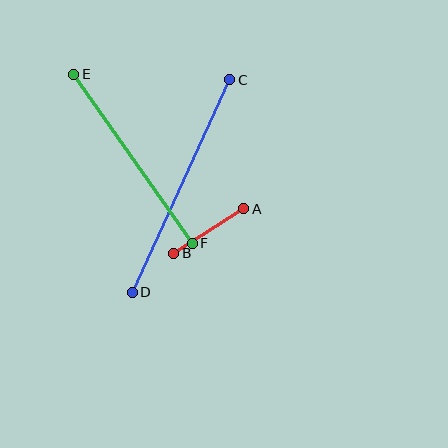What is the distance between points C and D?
The distance is approximately 234 pixels.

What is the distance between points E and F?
The distance is approximately 206 pixels.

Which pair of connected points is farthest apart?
Points C and D are farthest apart.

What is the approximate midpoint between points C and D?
The midpoint is at approximately (181, 186) pixels.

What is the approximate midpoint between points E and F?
The midpoint is at approximately (133, 159) pixels.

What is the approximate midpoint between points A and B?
The midpoint is at approximately (209, 231) pixels.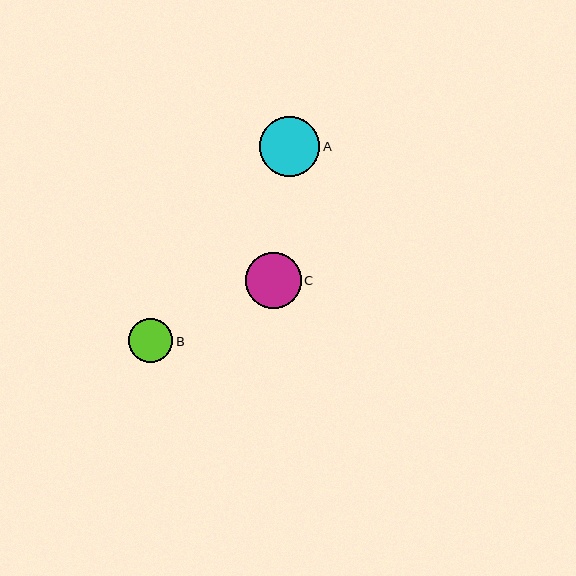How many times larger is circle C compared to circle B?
Circle C is approximately 1.3 times the size of circle B.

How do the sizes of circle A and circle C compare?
Circle A and circle C are approximately the same size.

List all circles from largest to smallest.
From largest to smallest: A, C, B.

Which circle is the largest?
Circle A is the largest with a size of approximately 60 pixels.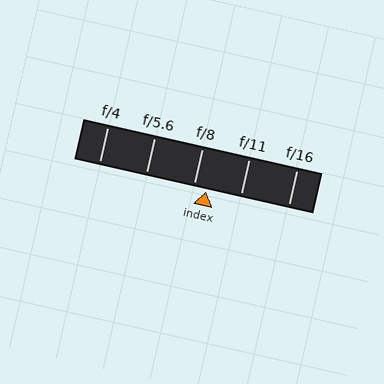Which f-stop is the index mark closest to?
The index mark is closest to f/8.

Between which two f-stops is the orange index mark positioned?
The index mark is between f/8 and f/11.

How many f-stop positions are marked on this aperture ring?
There are 5 f-stop positions marked.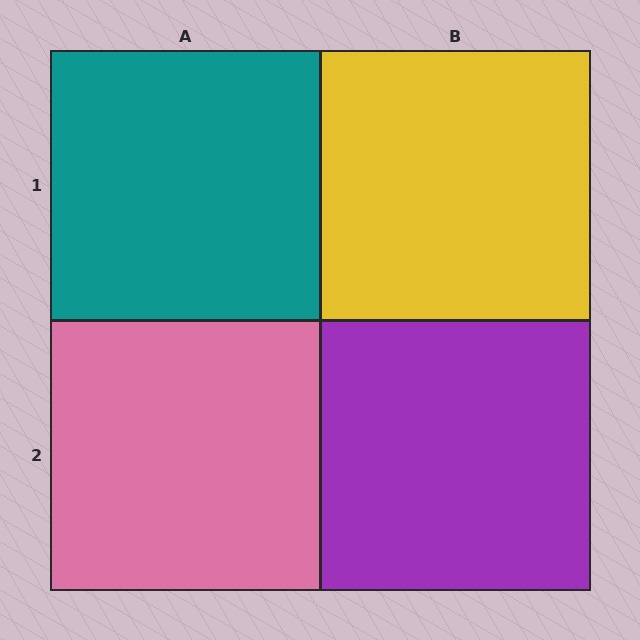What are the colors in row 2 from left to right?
Pink, purple.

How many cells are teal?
1 cell is teal.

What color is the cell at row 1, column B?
Yellow.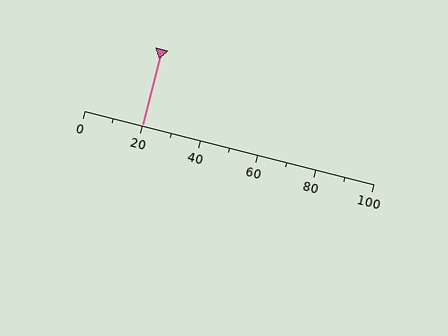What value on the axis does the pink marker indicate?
The marker indicates approximately 20.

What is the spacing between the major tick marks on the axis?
The major ticks are spaced 20 apart.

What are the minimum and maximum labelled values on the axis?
The axis runs from 0 to 100.